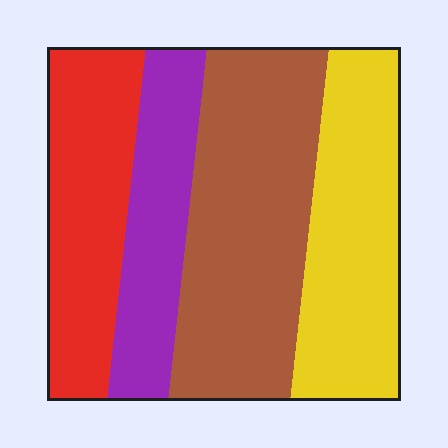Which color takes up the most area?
Brown, at roughly 35%.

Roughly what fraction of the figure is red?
Red covers about 20% of the figure.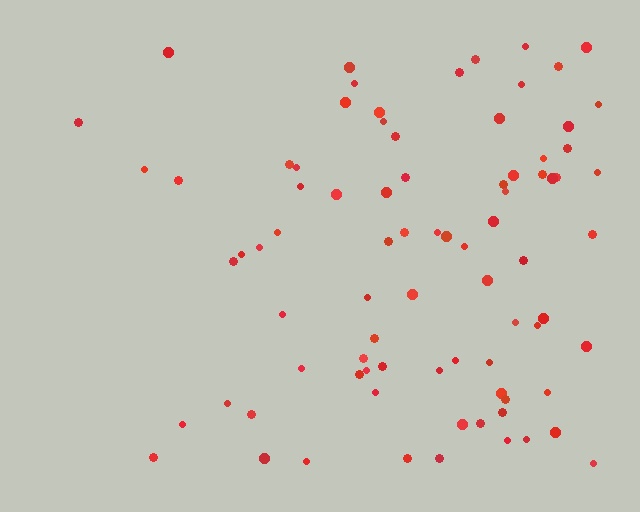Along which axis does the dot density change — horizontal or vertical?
Horizontal.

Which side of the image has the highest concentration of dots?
The right.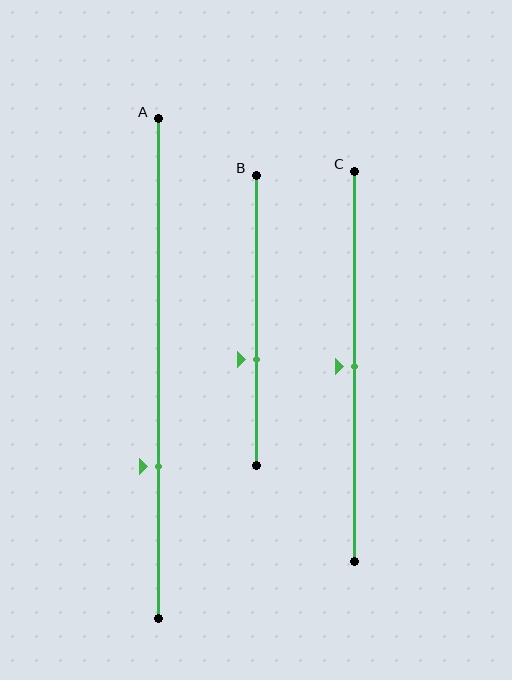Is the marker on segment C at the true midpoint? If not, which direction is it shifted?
Yes, the marker on segment C is at the true midpoint.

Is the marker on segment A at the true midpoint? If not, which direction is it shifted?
No, the marker on segment A is shifted downward by about 20% of the segment length.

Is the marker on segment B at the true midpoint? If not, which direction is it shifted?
No, the marker on segment B is shifted downward by about 14% of the segment length.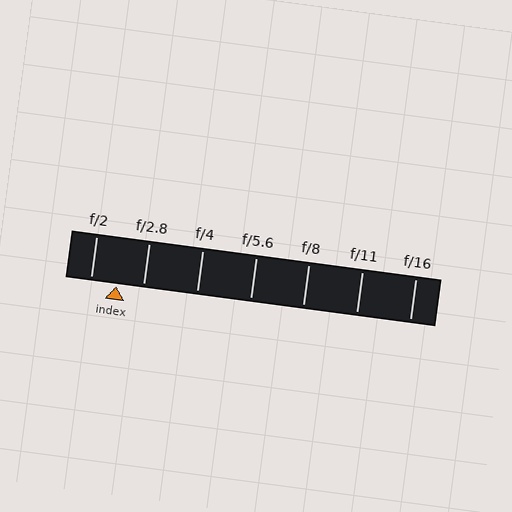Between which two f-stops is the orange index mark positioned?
The index mark is between f/2 and f/2.8.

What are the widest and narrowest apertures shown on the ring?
The widest aperture shown is f/2 and the narrowest is f/16.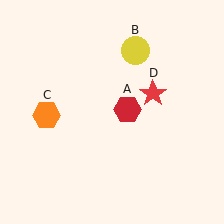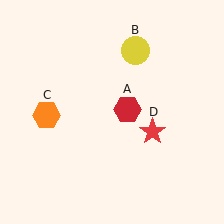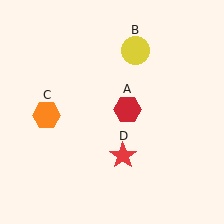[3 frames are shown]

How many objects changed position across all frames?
1 object changed position: red star (object D).